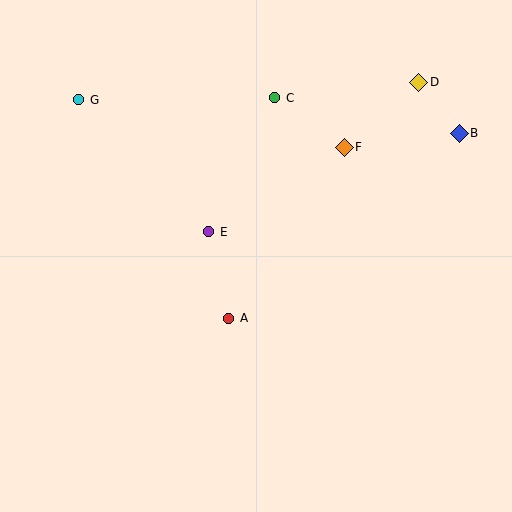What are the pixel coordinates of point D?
Point D is at (419, 82).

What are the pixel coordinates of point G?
Point G is at (79, 100).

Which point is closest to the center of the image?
Point E at (209, 232) is closest to the center.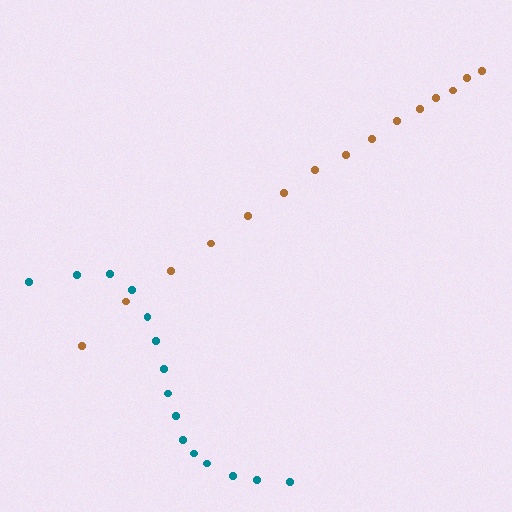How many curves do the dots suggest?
There are 2 distinct paths.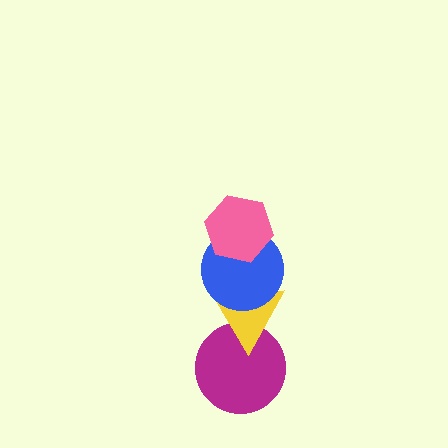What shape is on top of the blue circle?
The pink hexagon is on top of the blue circle.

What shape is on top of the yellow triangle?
The blue circle is on top of the yellow triangle.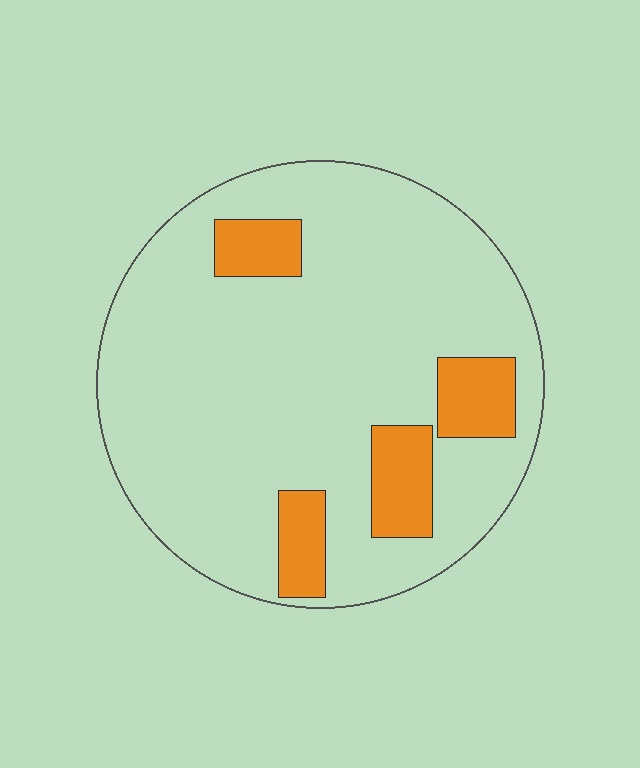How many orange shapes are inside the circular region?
4.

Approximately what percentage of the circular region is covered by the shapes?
Approximately 15%.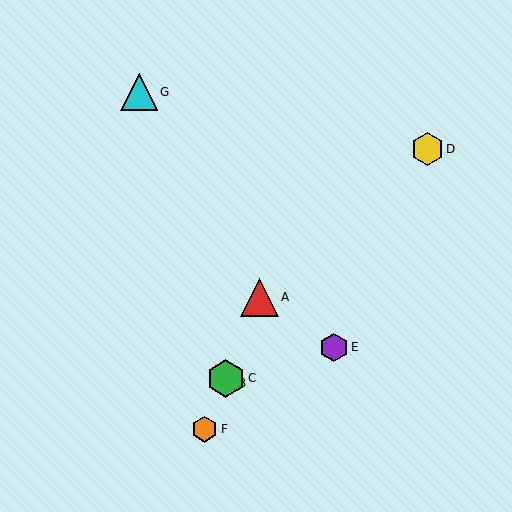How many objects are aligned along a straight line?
4 objects (A, B, C, F) are aligned along a straight line.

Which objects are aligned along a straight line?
Objects A, B, C, F are aligned along a straight line.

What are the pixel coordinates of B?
Object B is at (224, 383).